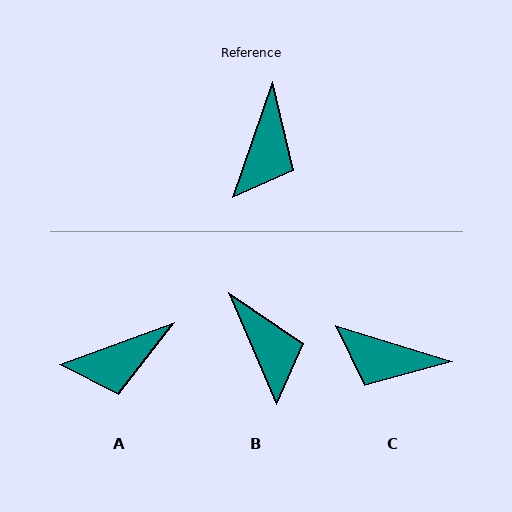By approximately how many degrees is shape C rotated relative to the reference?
Approximately 88 degrees clockwise.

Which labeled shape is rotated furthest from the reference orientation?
C, about 88 degrees away.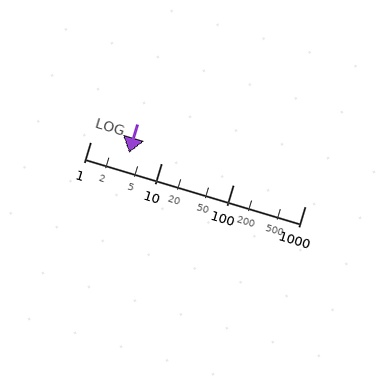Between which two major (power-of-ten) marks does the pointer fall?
The pointer is between 1 and 10.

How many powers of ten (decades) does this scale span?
The scale spans 3 decades, from 1 to 1000.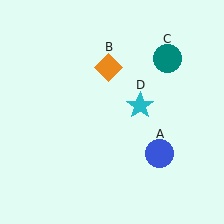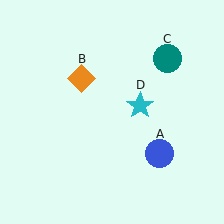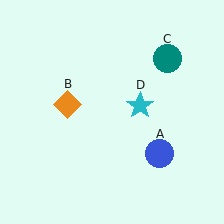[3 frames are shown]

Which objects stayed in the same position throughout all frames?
Blue circle (object A) and teal circle (object C) and cyan star (object D) remained stationary.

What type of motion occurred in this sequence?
The orange diamond (object B) rotated counterclockwise around the center of the scene.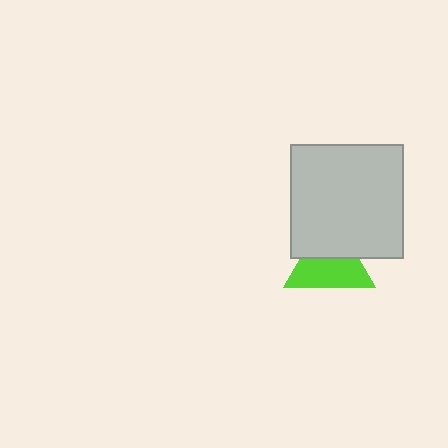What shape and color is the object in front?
The object in front is a light gray square.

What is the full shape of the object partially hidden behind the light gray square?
The partially hidden object is a lime triangle.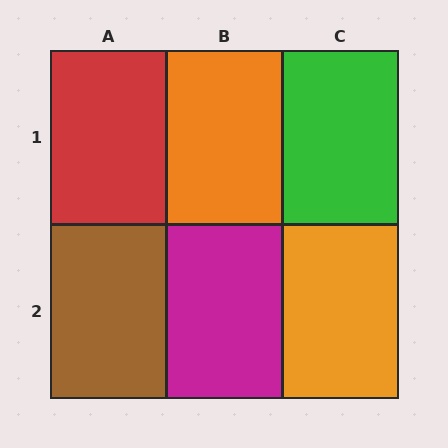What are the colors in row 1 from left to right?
Red, orange, green.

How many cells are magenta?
1 cell is magenta.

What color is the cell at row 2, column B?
Magenta.